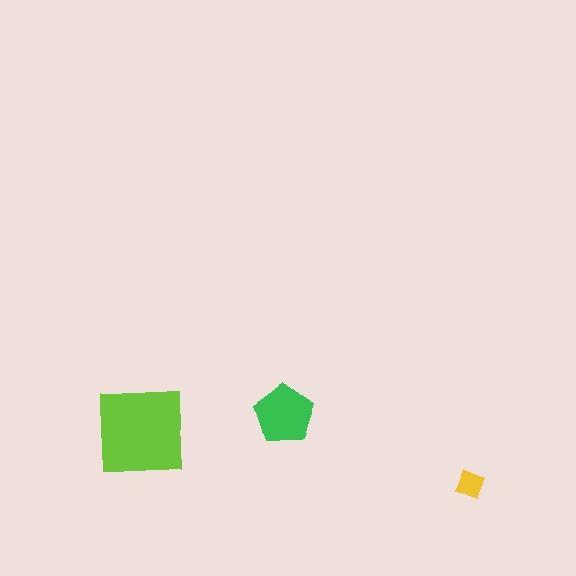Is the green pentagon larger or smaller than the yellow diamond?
Larger.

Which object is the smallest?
The yellow diamond.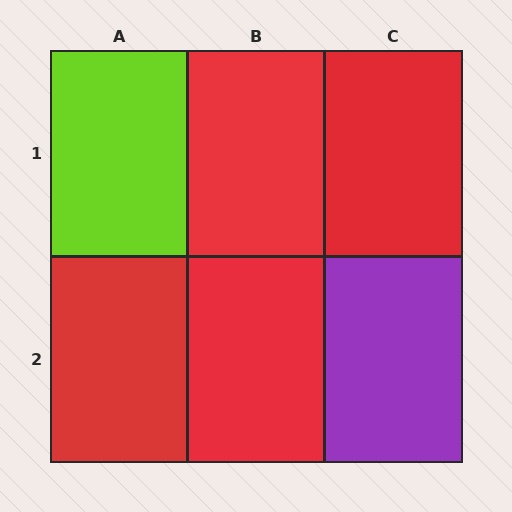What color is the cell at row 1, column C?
Red.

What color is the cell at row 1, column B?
Red.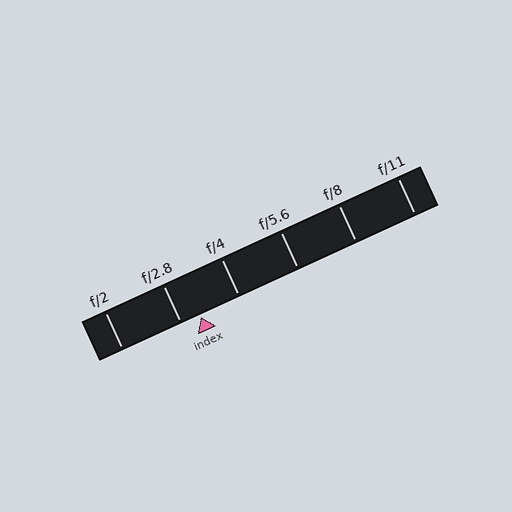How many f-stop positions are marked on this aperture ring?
There are 6 f-stop positions marked.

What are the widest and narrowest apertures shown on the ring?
The widest aperture shown is f/2 and the narrowest is f/11.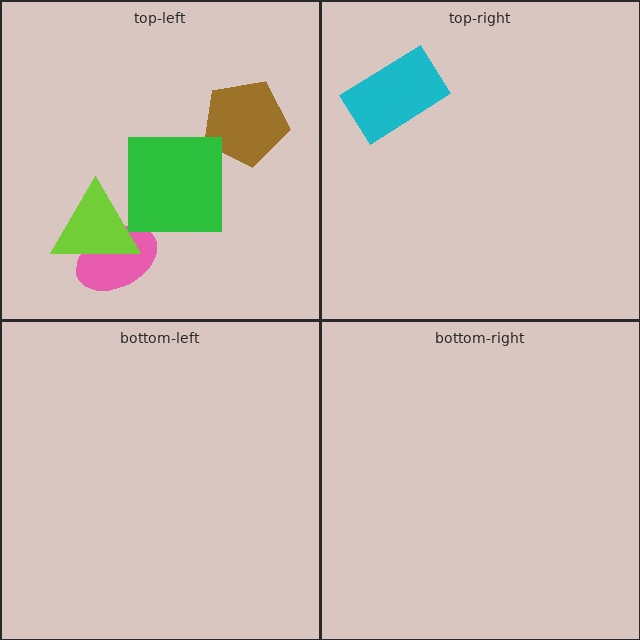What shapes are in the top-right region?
The cyan rectangle.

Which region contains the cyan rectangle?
The top-right region.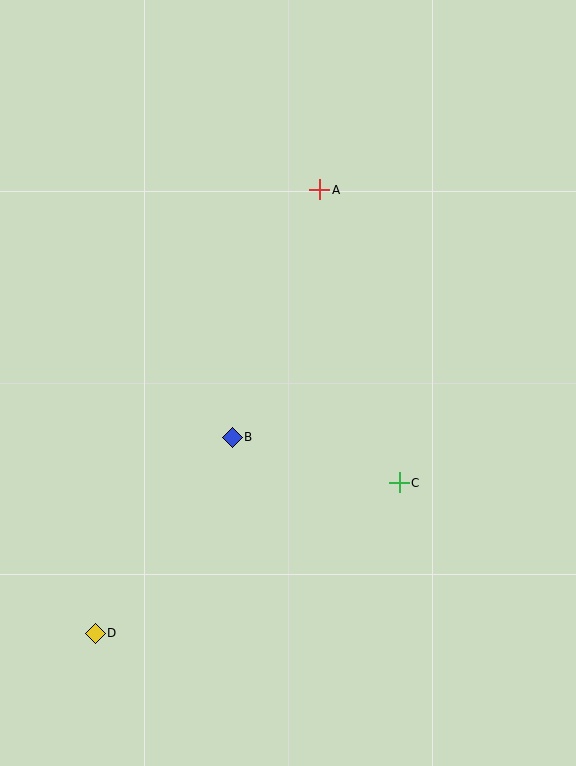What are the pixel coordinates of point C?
Point C is at (399, 483).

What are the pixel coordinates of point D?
Point D is at (95, 633).